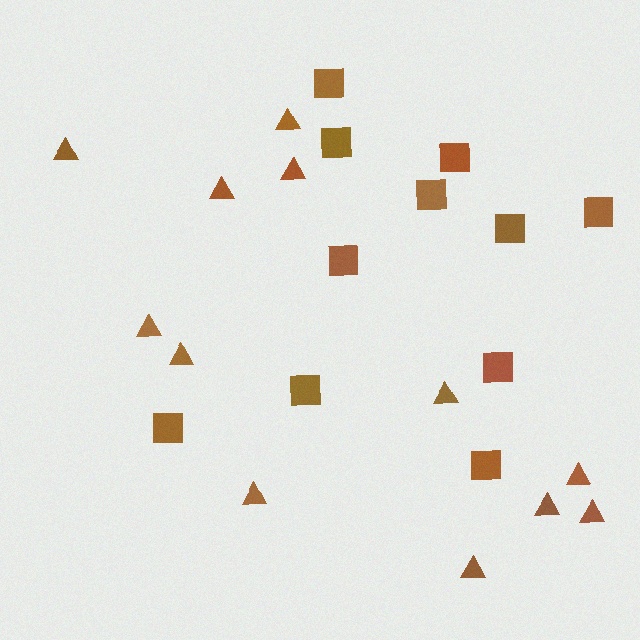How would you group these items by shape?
There are 2 groups: one group of squares (11) and one group of triangles (12).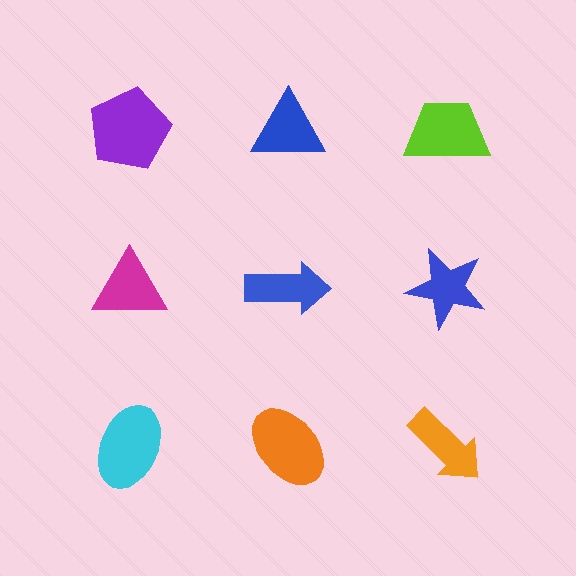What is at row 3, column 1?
A cyan ellipse.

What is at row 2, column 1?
A magenta triangle.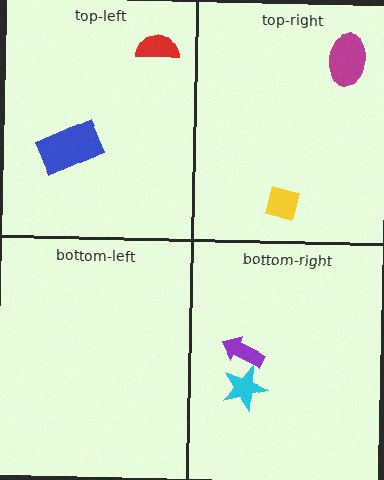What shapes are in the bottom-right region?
The cyan star, the purple arrow.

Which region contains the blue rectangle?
The top-left region.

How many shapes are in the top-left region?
2.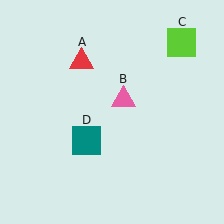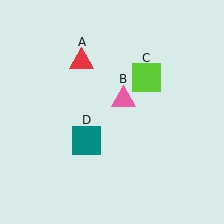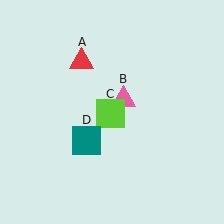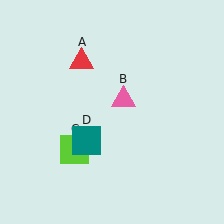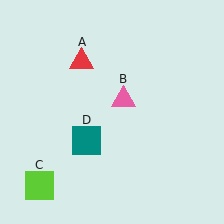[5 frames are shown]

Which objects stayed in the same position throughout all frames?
Red triangle (object A) and pink triangle (object B) and teal square (object D) remained stationary.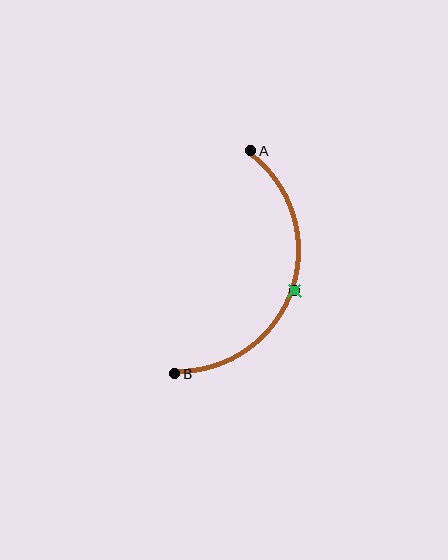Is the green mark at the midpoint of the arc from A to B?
Yes. The green mark lies on the arc at equal arc-length from both A and B — it is the arc midpoint.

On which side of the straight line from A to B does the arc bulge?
The arc bulges to the right of the straight line connecting A and B.